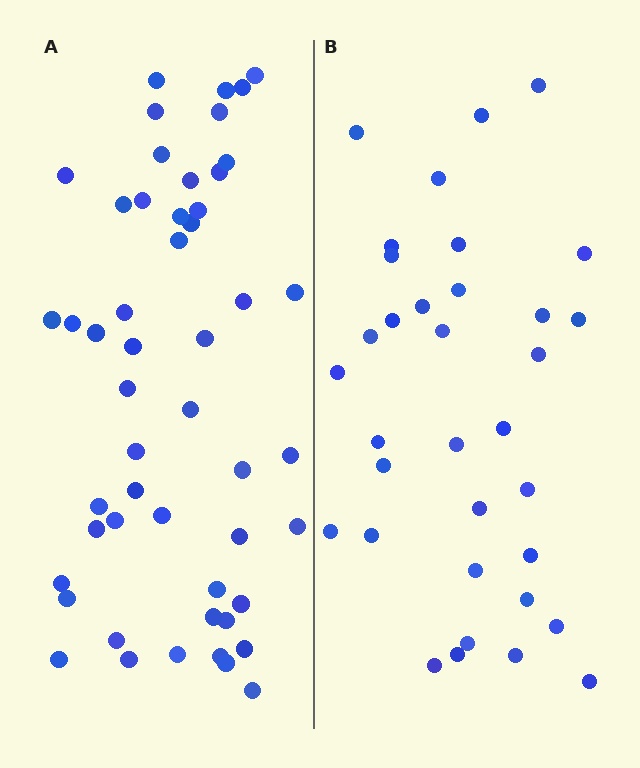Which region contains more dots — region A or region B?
Region A (the left region) has more dots.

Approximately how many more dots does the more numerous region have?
Region A has approximately 15 more dots than region B.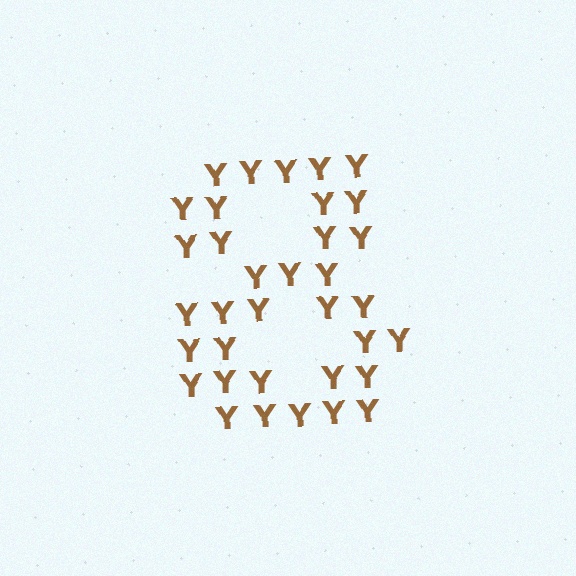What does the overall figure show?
The overall figure shows the digit 8.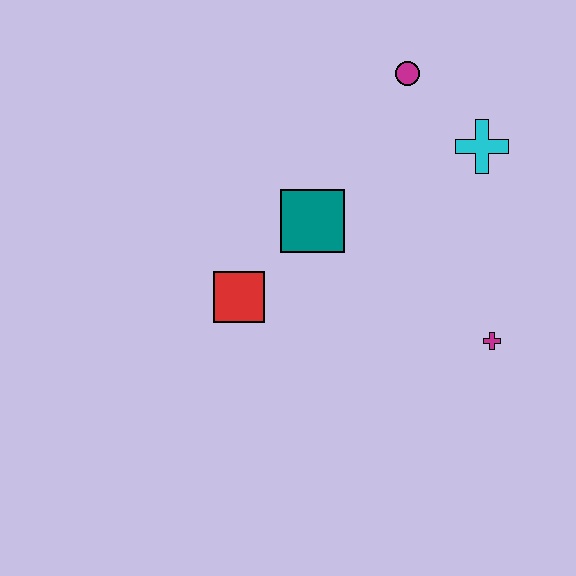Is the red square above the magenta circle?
No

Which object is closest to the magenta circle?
The cyan cross is closest to the magenta circle.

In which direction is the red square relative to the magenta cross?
The red square is to the left of the magenta cross.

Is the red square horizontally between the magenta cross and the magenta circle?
No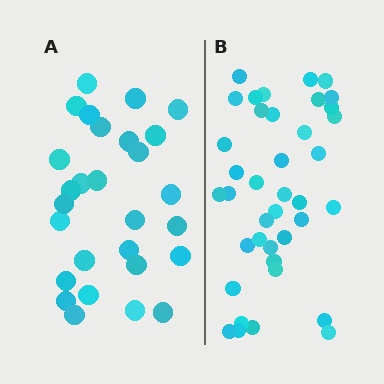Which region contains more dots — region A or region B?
Region B (the right region) has more dots.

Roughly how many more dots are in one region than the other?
Region B has roughly 12 or so more dots than region A.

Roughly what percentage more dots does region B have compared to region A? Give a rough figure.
About 40% more.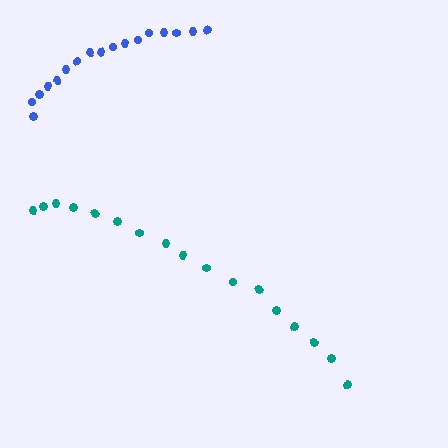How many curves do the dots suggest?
There are 2 distinct paths.